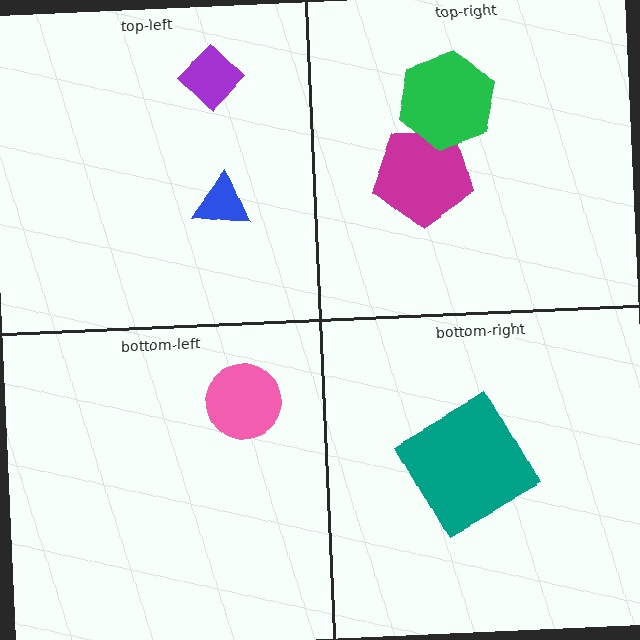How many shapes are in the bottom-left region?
1.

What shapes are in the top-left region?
The purple diamond, the blue triangle.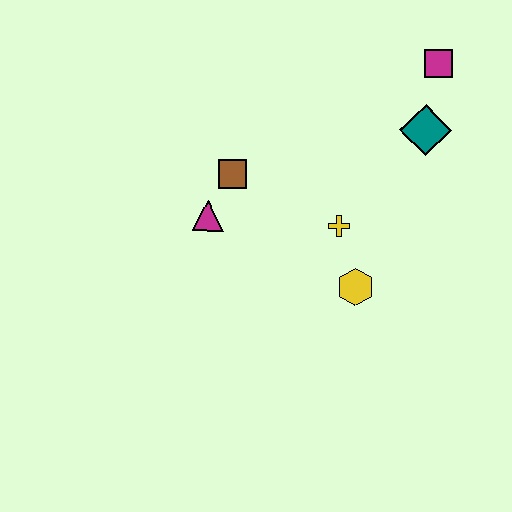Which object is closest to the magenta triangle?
The brown square is closest to the magenta triangle.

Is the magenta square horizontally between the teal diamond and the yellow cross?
No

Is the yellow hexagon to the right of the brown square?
Yes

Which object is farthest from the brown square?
The magenta square is farthest from the brown square.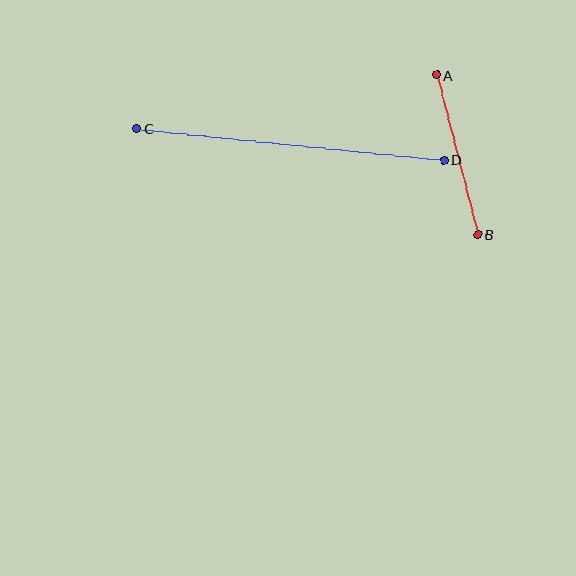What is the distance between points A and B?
The distance is approximately 165 pixels.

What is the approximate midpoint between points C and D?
The midpoint is at approximately (290, 144) pixels.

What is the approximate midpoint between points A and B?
The midpoint is at approximately (457, 155) pixels.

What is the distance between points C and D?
The distance is approximately 309 pixels.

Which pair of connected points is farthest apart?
Points C and D are farthest apart.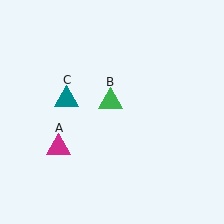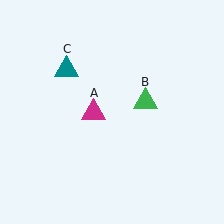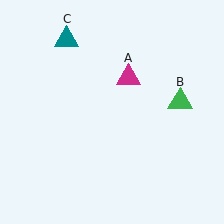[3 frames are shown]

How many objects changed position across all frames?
3 objects changed position: magenta triangle (object A), green triangle (object B), teal triangle (object C).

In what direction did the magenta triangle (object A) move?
The magenta triangle (object A) moved up and to the right.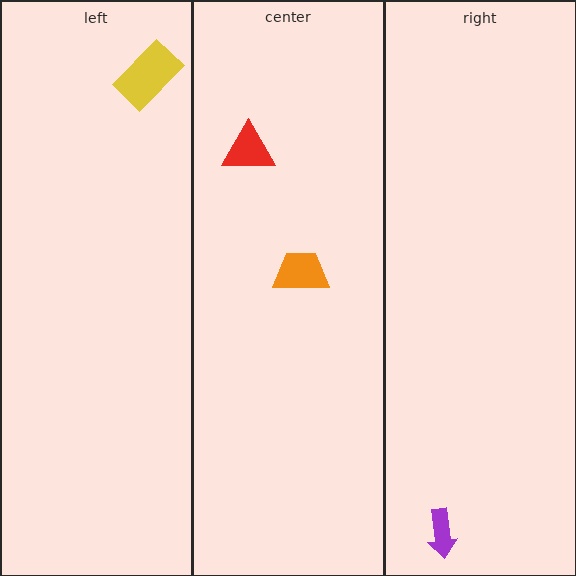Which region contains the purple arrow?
The right region.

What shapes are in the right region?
The purple arrow.